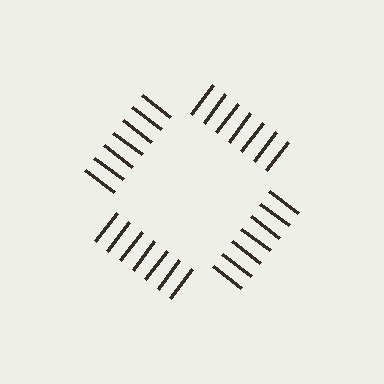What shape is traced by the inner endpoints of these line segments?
An illusory square — the line segments terminate on its edges but no continuous stroke is drawn.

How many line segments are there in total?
28 — 7 along each of the 4 edges.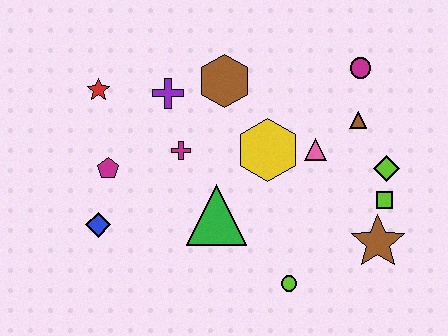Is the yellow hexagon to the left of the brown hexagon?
No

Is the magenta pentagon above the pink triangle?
No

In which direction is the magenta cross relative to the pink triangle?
The magenta cross is to the left of the pink triangle.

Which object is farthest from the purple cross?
The brown star is farthest from the purple cross.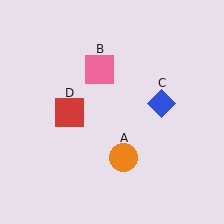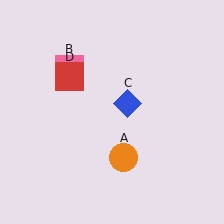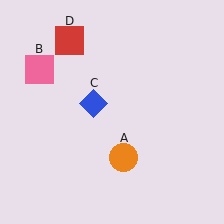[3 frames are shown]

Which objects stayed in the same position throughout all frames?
Orange circle (object A) remained stationary.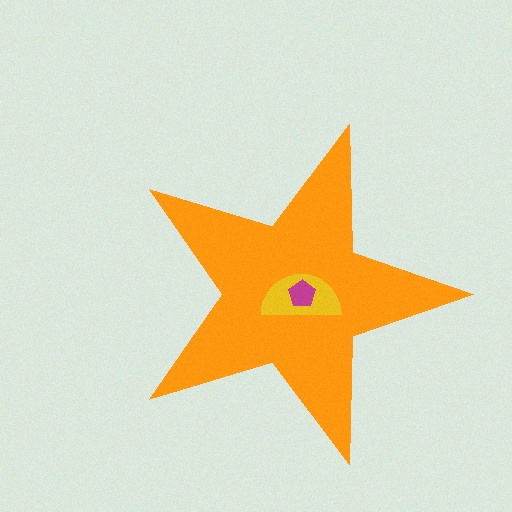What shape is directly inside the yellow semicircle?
The magenta pentagon.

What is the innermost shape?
The magenta pentagon.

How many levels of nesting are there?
3.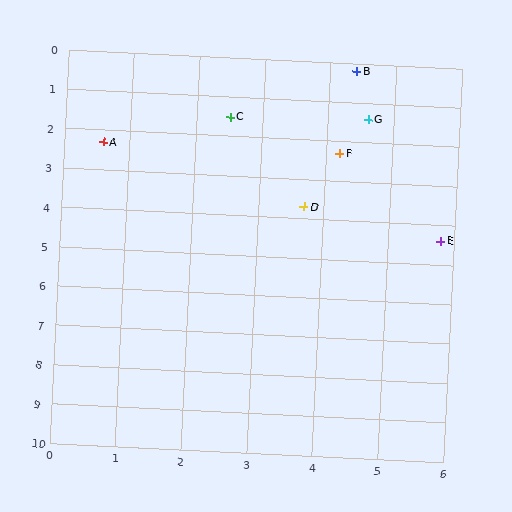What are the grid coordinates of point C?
Point C is at approximately (2.5, 1.5).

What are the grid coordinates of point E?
Point E is at approximately (5.8, 4.4).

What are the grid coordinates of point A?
Point A is at approximately (0.6, 2.3).